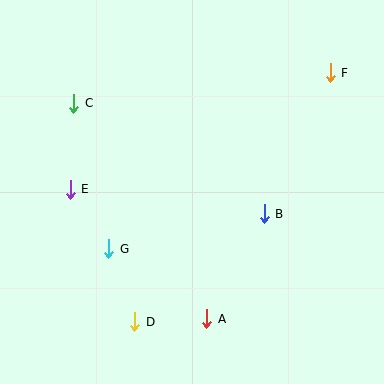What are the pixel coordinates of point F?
Point F is at (330, 73).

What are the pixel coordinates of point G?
Point G is at (109, 249).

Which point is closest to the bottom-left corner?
Point D is closest to the bottom-left corner.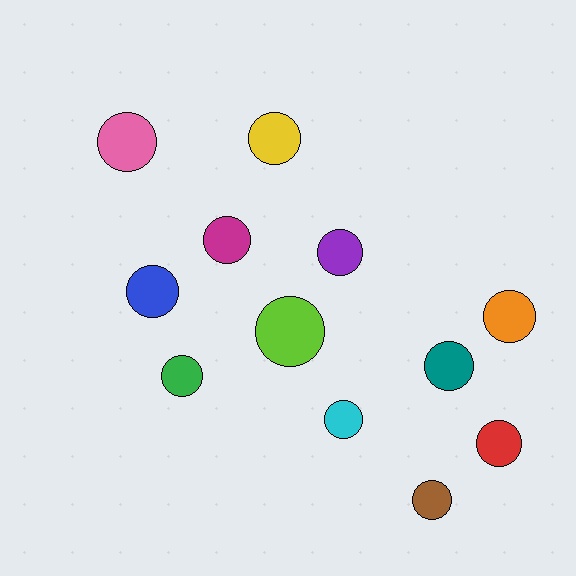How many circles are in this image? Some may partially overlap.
There are 12 circles.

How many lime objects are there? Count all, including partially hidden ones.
There is 1 lime object.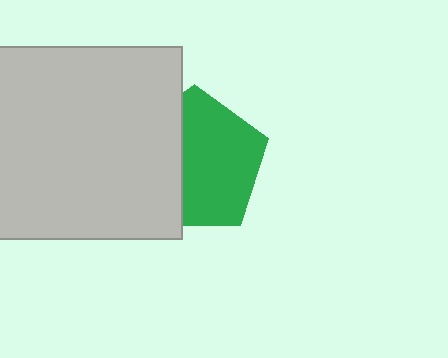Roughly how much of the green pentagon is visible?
About half of it is visible (roughly 60%).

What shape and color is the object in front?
The object in front is a light gray square.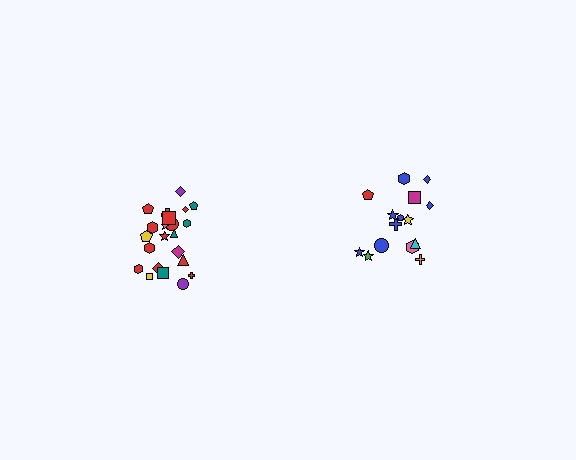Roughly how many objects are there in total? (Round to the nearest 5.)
Roughly 35 objects in total.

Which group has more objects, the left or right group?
The left group.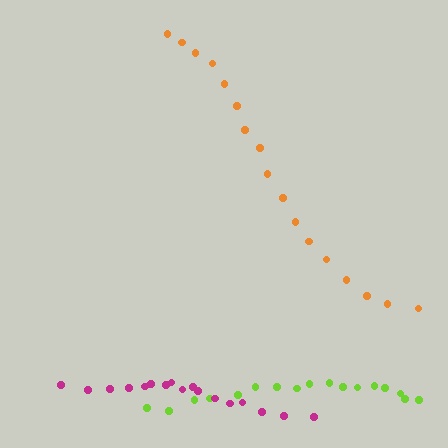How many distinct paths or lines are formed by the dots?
There are 3 distinct paths.